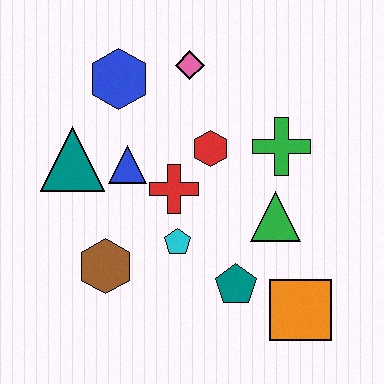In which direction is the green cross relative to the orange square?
The green cross is above the orange square.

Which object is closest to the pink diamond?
The blue hexagon is closest to the pink diamond.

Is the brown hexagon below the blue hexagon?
Yes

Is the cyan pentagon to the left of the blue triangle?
No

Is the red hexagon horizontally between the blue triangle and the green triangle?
Yes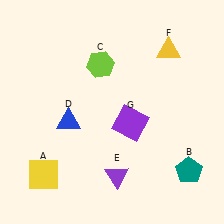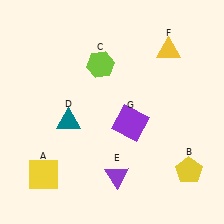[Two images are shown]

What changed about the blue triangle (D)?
In Image 1, D is blue. In Image 2, it changed to teal.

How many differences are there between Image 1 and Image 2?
There are 2 differences between the two images.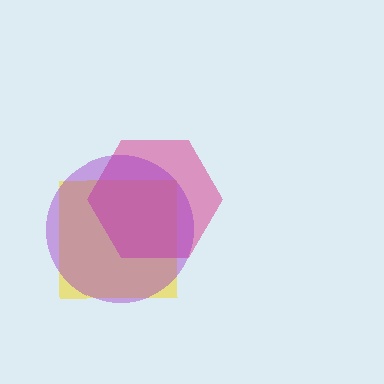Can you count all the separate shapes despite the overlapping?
Yes, there are 3 separate shapes.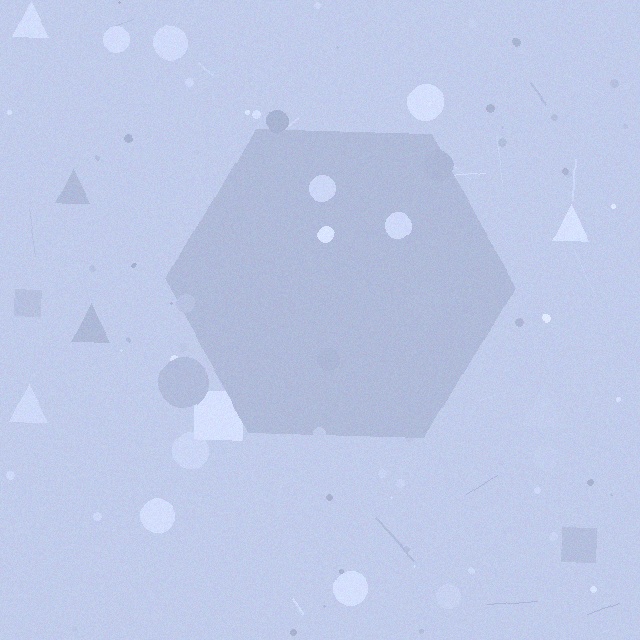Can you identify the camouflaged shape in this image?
The camouflaged shape is a hexagon.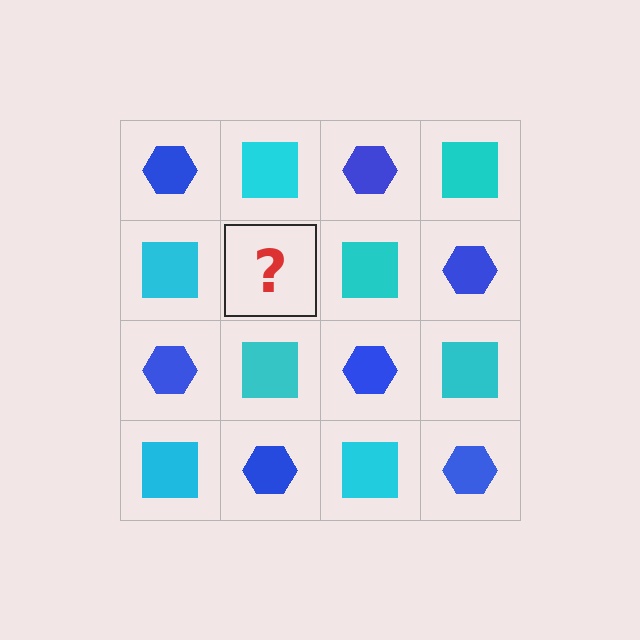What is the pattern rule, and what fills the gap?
The rule is that it alternates blue hexagon and cyan square in a checkerboard pattern. The gap should be filled with a blue hexagon.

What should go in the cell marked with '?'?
The missing cell should contain a blue hexagon.